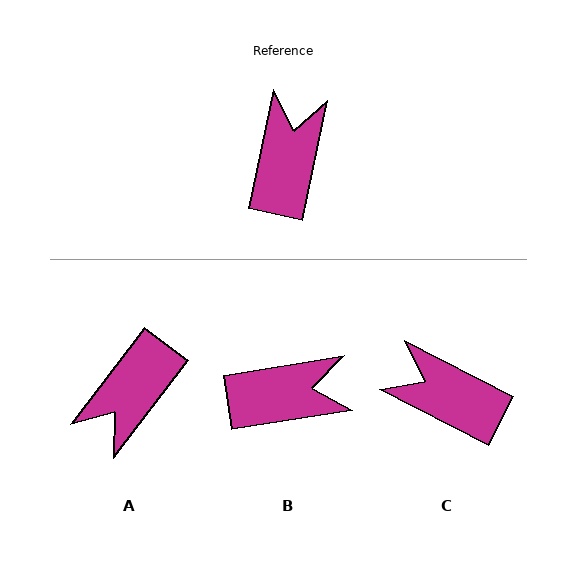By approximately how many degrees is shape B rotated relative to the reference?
Approximately 69 degrees clockwise.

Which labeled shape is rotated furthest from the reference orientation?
A, about 155 degrees away.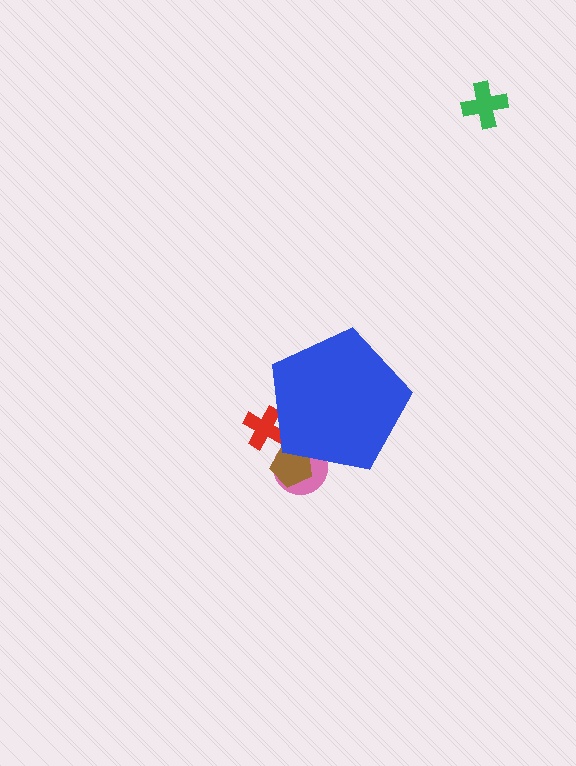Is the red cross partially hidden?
Yes, the red cross is partially hidden behind the blue pentagon.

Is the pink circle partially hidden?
Yes, the pink circle is partially hidden behind the blue pentagon.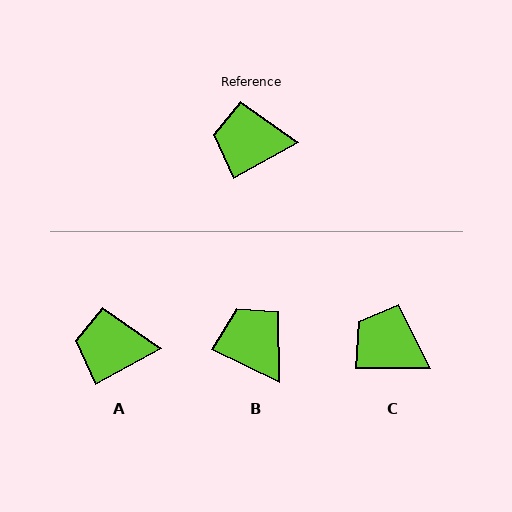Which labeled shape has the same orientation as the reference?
A.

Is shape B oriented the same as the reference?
No, it is off by about 55 degrees.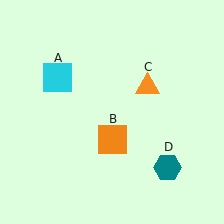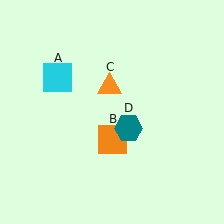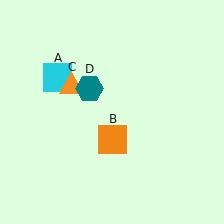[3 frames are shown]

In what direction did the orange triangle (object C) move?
The orange triangle (object C) moved left.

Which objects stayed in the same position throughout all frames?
Cyan square (object A) and orange square (object B) remained stationary.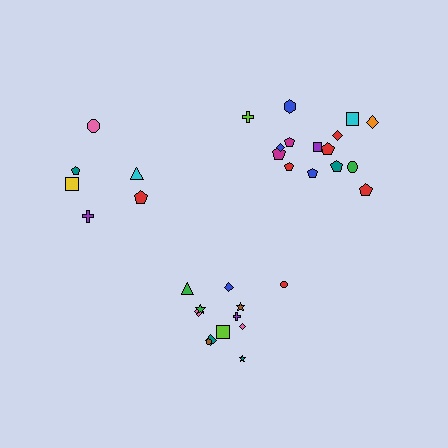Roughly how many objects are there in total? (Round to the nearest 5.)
Roughly 35 objects in total.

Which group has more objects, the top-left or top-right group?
The top-right group.